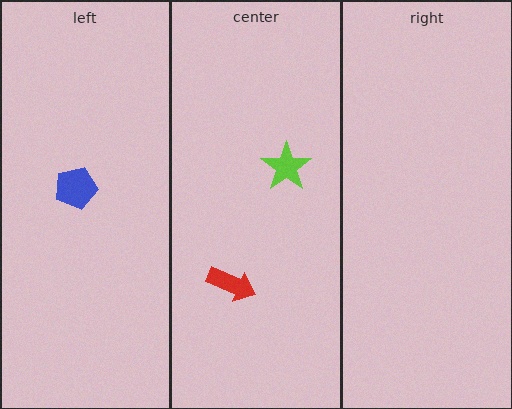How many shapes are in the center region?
2.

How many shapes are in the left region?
1.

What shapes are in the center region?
The lime star, the red arrow.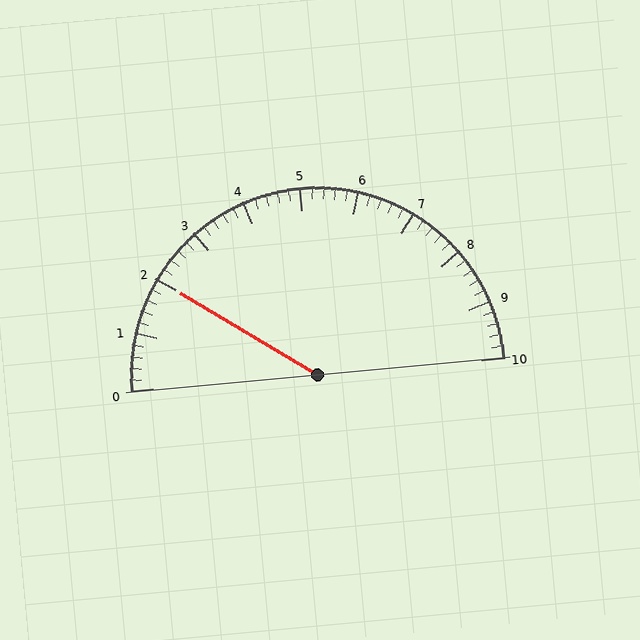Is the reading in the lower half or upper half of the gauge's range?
The reading is in the lower half of the range (0 to 10).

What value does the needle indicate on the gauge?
The needle indicates approximately 2.0.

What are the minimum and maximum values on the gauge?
The gauge ranges from 0 to 10.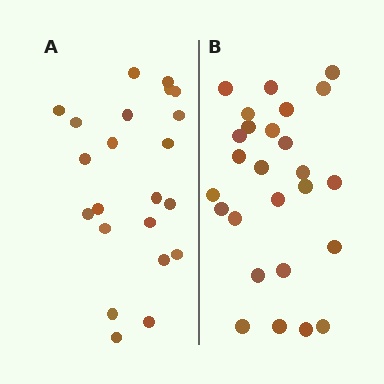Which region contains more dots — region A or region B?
Region B (the right region) has more dots.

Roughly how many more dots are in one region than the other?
Region B has about 4 more dots than region A.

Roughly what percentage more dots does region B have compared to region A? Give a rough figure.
About 20% more.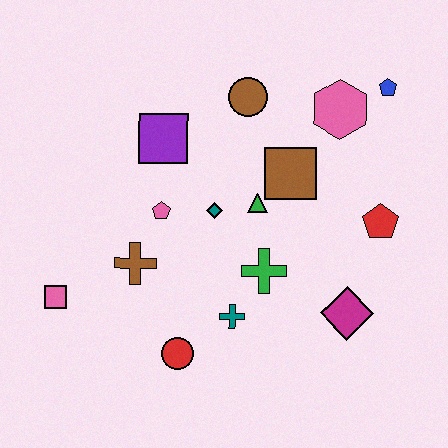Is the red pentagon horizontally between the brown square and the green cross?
No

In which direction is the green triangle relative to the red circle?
The green triangle is above the red circle.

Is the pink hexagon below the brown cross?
No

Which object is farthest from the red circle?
The blue pentagon is farthest from the red circle.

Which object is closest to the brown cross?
The pink pentagon is closest to the brown cross.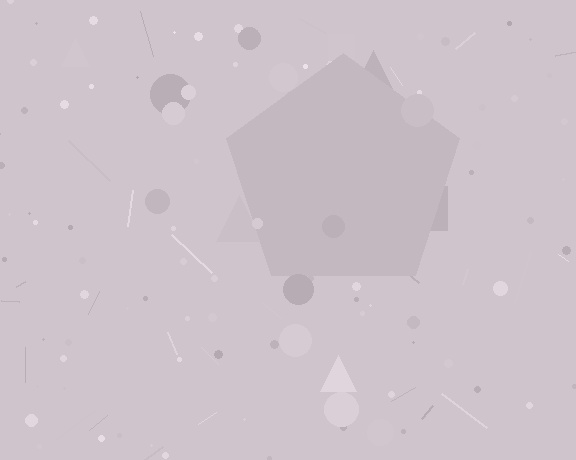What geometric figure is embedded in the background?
A pentagon is embedded in the background.